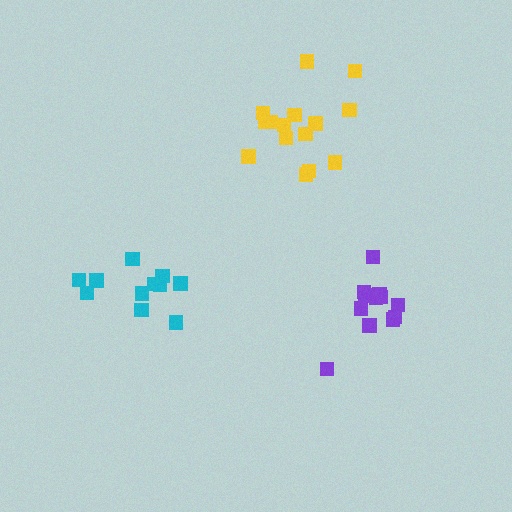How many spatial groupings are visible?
There are 3 spatial groupings.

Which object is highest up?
The yellow cluster is topmost.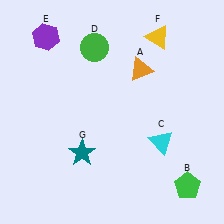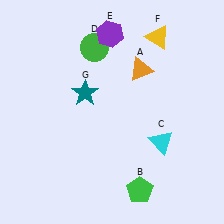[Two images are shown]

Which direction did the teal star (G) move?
The teal star (G) moved up.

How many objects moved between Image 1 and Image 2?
3 objects moved between the two images.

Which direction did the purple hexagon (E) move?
The purple hexagon (E) moved right.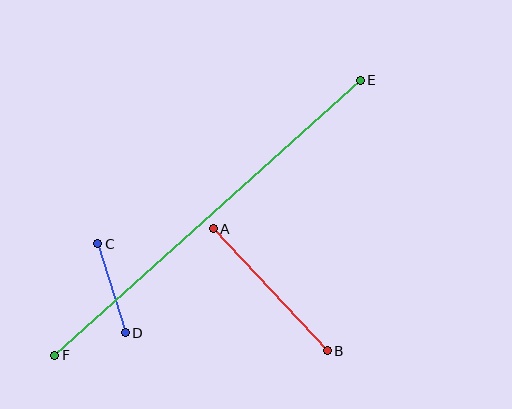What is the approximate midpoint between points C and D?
The midpoint is at approximately (111, 288) pixels.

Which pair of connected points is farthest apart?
Points E and F are farthest apart.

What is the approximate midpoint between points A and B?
The midpoint is at approximately (270, 290) pixels.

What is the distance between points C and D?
The distance is approximately 93 pixels.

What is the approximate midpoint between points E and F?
The midpoint is at approximately (207, 218) pixels.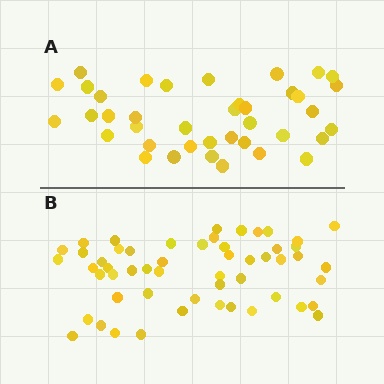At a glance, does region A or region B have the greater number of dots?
Region B (the bottom region) has more dots.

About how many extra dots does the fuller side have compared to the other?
Region B has approximately 15 more dots than region A.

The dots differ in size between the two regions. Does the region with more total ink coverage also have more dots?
No. Region A has more total ink coverage because its dots are larger, but region B actually contains more individual dots. Total area can be misleading — the number of items is what matters here.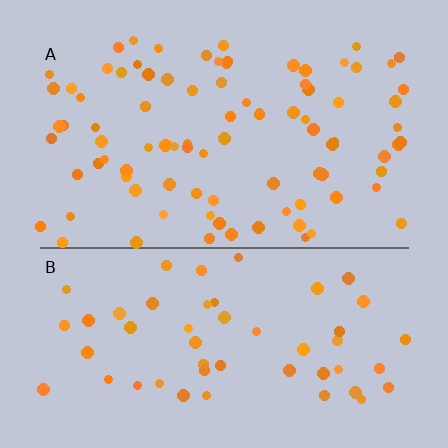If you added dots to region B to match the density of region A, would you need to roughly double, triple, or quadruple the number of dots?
Approximately double.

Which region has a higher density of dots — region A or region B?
A (the top).